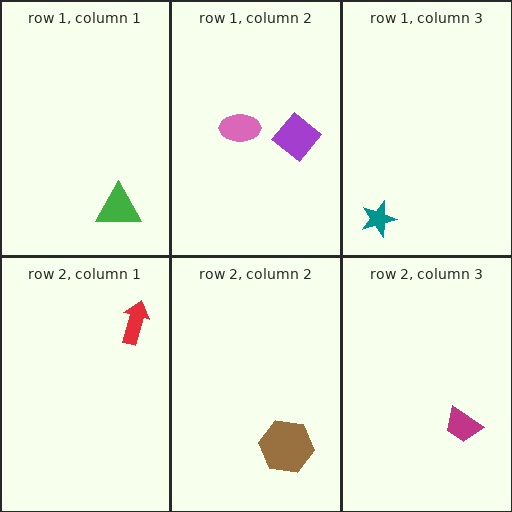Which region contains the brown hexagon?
The row 2, column 2 region.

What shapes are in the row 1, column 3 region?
The teal star.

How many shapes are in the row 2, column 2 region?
1.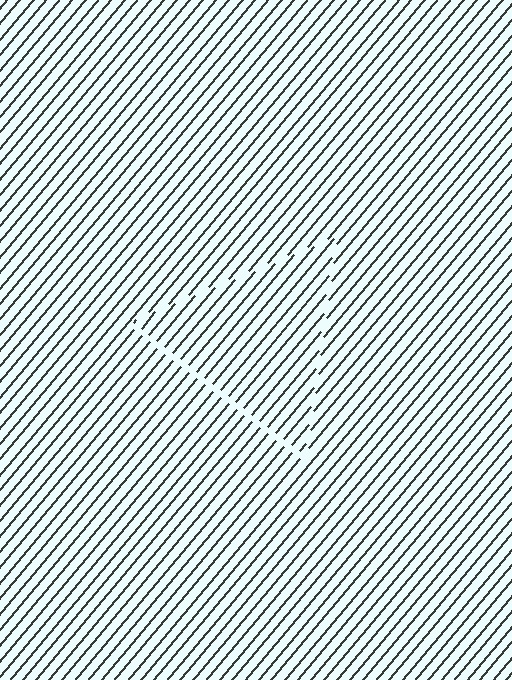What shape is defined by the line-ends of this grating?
An illusory triangle. The interior of the shape contains the same grating, shifted by half a period — the contour is defined by the phase discontinuity where line-ends from the inner and outer gratings abut.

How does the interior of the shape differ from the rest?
The interior of the shape contains the same grating, shifted by half a period — the contour is defined by the phase discontinuity where line-ends from the inner and outer gratings abut.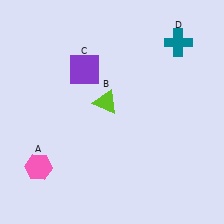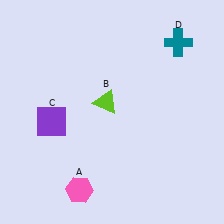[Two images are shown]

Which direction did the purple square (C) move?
The purple square (C) moved down.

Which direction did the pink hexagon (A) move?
The pink hexagon (A) moved right.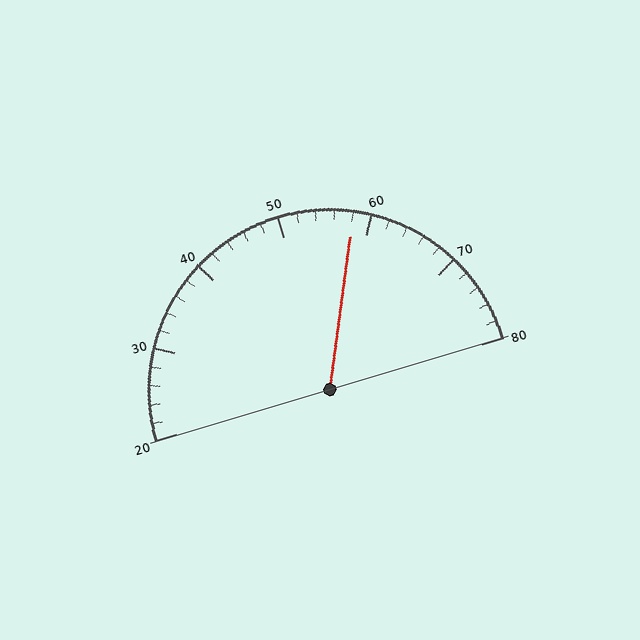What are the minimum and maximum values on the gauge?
The gauge ranges from 20 to 80.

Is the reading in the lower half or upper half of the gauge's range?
The reading is in the upper half of the range (20 to 80).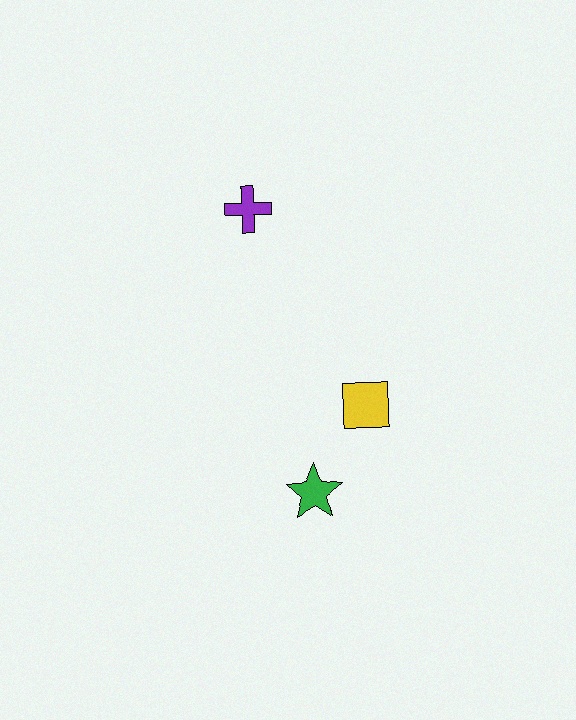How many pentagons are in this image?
There are no pentagons.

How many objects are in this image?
There are 3 objects.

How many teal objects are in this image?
There are no teal objects.